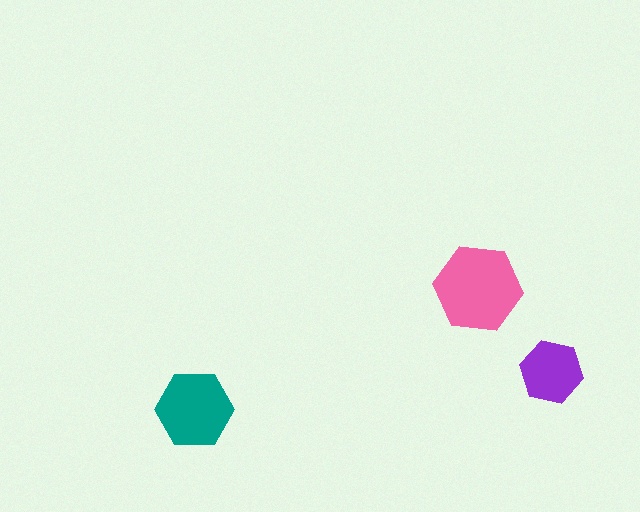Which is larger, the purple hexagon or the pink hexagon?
The pink one.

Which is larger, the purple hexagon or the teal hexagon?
The teal one.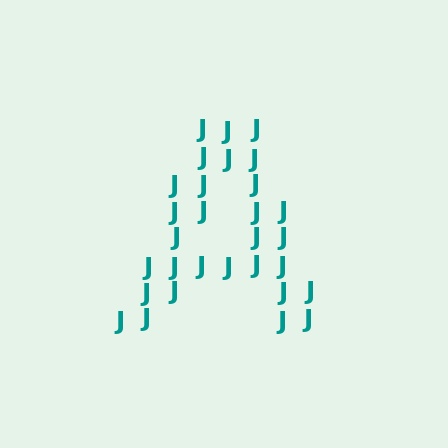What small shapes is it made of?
It is made of small letter J's.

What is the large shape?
The large shape is the letter A.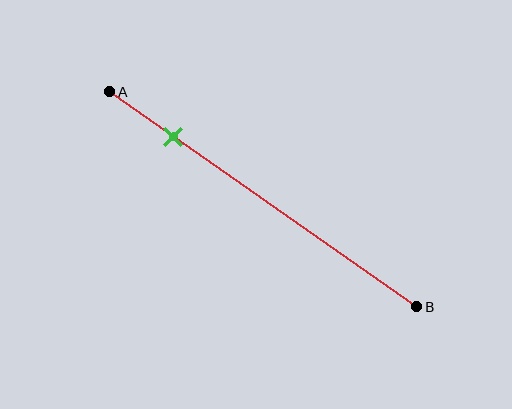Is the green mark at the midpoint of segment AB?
No, the mark is at about 20% from A, not at the 50% midpoint.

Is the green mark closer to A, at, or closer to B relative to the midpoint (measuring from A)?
The green mark is closer to point A than the midpoint of segment AB.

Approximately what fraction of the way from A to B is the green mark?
The green mark is approximately 20% of the way from A to B.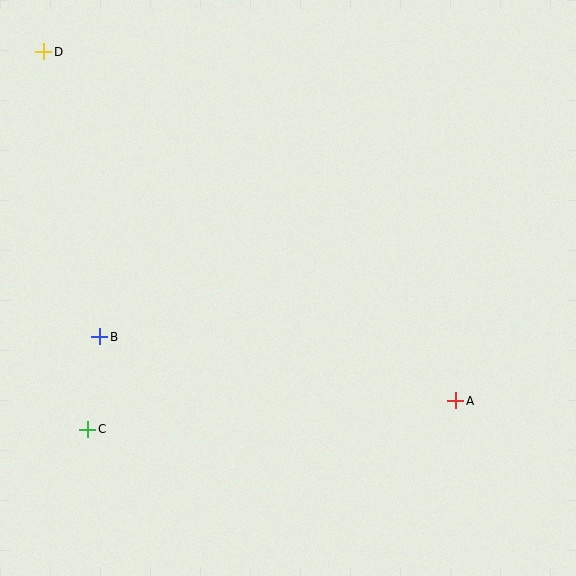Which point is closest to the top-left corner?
Point D is closest to the top-left corner.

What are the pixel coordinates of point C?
Point C is at (88, 429).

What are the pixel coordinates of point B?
Point B is at (100, 337).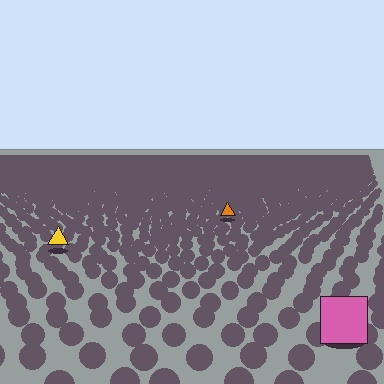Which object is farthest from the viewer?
The orange triangle is farthest from the viewer. It appears smaller and the ground texture around it is denser.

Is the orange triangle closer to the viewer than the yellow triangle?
No. The yellow triangle is closer — you can tell from the texture gradient: the ground texture is coarser near it.